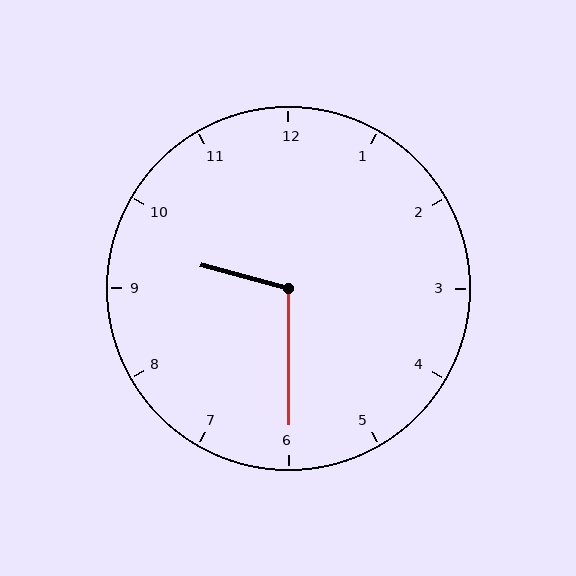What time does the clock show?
9:30.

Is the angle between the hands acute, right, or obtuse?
It is obtuse.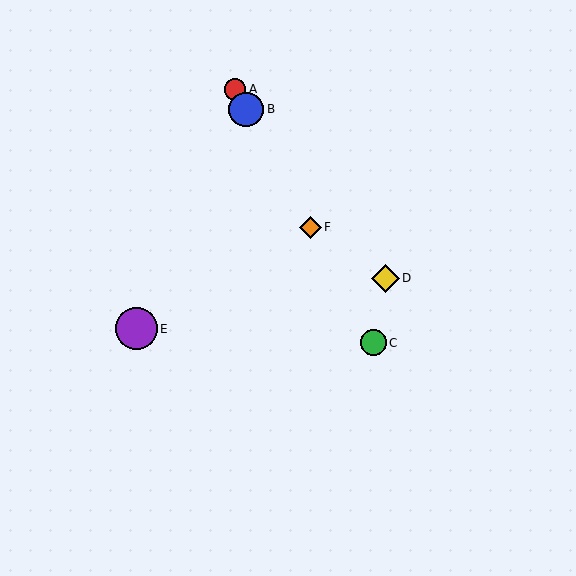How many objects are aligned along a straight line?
4 objects (A, B, C, F) are aligned along a straight line.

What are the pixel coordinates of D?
Object D is at (385, 278).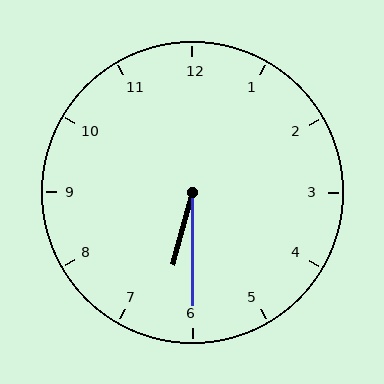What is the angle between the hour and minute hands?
Approximately 15 degrees.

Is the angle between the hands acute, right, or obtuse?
It is acute.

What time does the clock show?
6:30.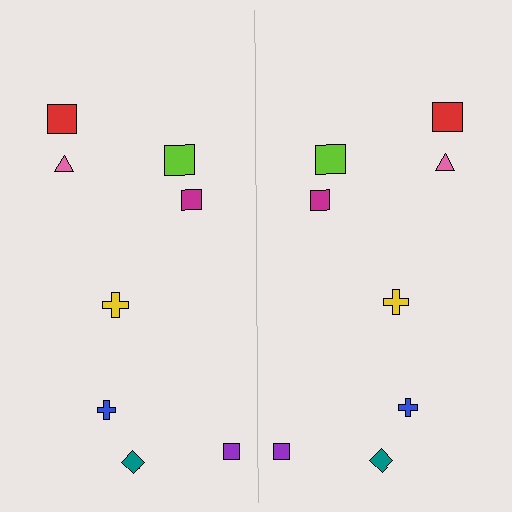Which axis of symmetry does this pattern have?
The pattern has a vertical axis of symmetry running through the center of the image.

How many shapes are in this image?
There are 16 shapes in this image.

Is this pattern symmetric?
Yes, this pattern has bilateral (reflection) symmetry.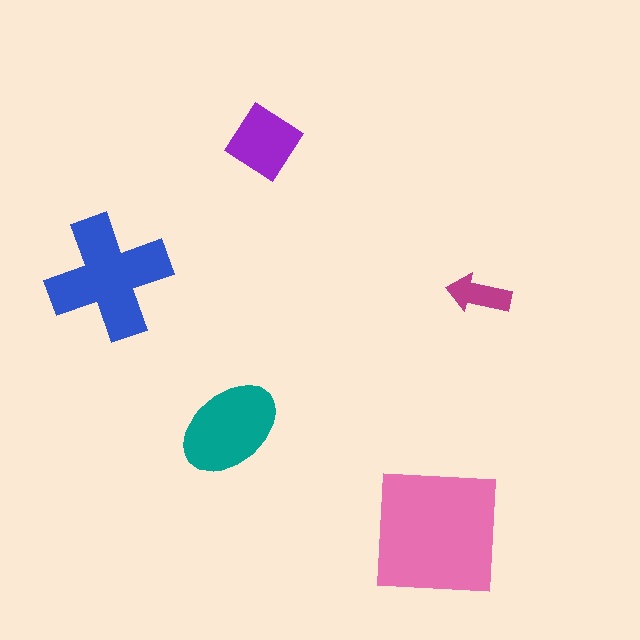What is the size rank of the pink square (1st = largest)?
1st.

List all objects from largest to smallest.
The pink square, the blue cross, the teal ellipse, the purple diamond, the magenta arrow.